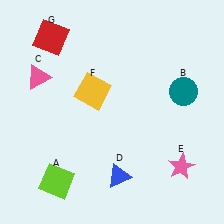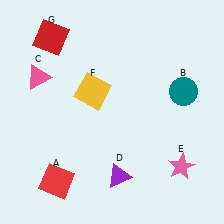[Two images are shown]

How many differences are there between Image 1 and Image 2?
There are 2 differences between the two images.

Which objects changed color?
A changed from lime to red. D changed from blue to purple.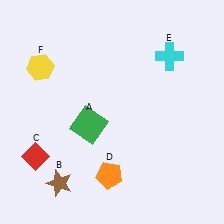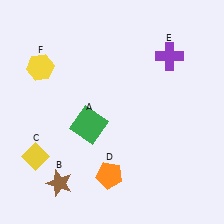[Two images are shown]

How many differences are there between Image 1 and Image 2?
There are 2 differences between the two images.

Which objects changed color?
C changed from red to yellow. E changed from cyan to purple.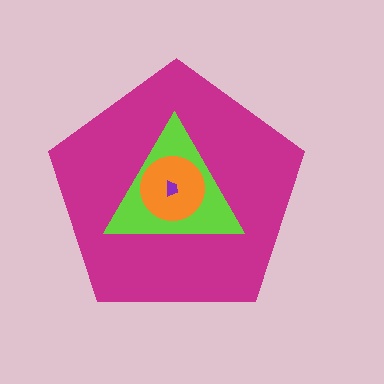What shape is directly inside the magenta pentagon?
The lime triangle.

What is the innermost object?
The purple trapezoid.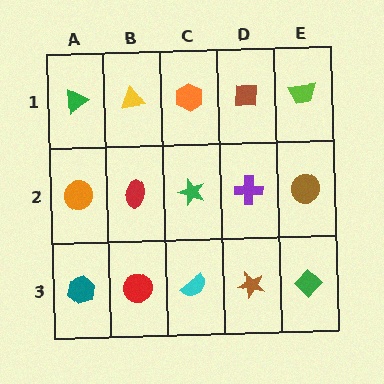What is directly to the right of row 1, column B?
An orange hexagon.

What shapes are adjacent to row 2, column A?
A green triangle (row 1, column A), a teal hexagon (row 3, column A), a red ellipse (row 2, column B).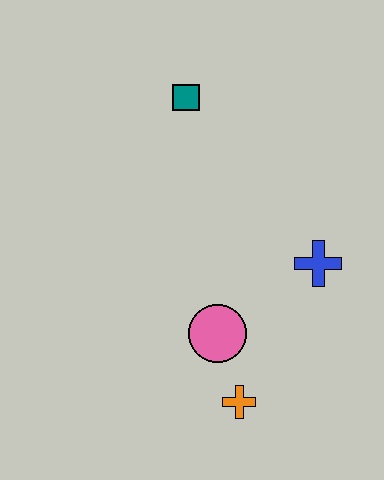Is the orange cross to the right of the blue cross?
No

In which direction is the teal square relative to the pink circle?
The teal square is above the pink circle.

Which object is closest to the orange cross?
The pink circle is closest to the orange cross.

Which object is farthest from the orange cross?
The teal square is farthest from the orange cross.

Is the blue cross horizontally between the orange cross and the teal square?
No